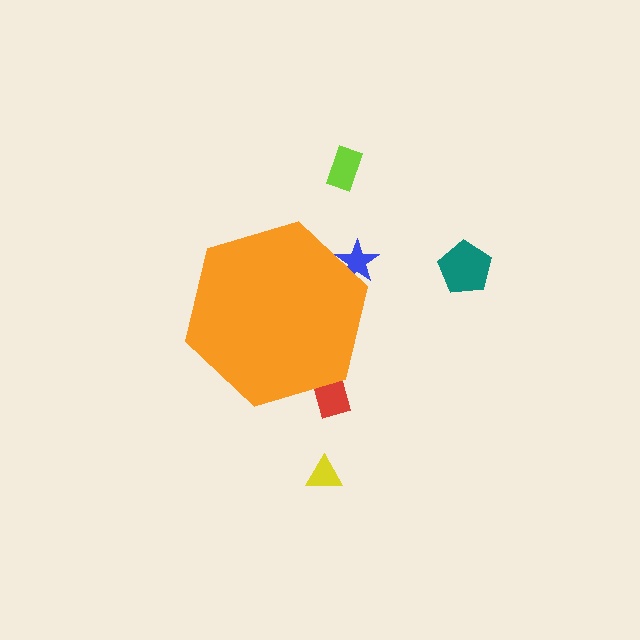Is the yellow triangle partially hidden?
No, the yellow triangle is fully visible.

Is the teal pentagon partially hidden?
No, the teal pentagon is fully visible.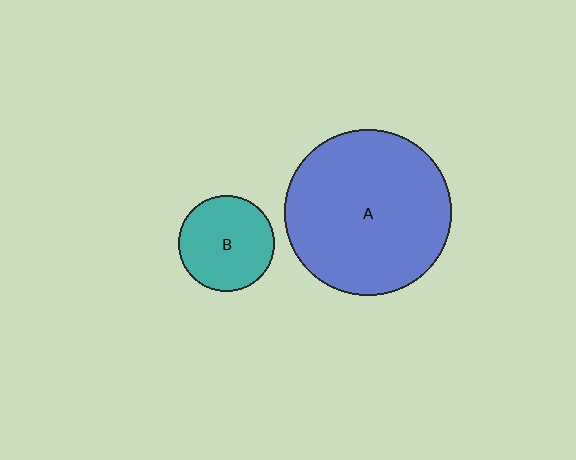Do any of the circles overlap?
No, none of the circles overlap.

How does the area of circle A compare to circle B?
Approximately 3.0 times.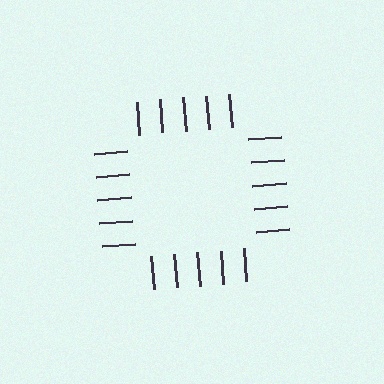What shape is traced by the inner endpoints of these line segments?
An illusory square — the line segments terminate on its edges but no continuous stroke is drawn.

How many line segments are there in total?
20 — 5 along each of the 4 edges.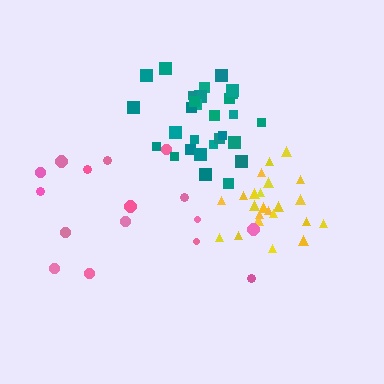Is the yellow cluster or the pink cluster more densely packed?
Yellow.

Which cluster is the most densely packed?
Teal.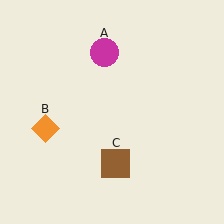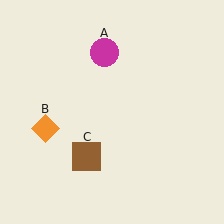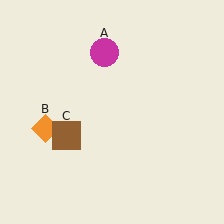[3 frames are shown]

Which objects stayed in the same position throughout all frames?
Magenta circle (object A) and orange diamond (object B) remained stationary.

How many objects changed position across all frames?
1 object changed position: brown square (object C).